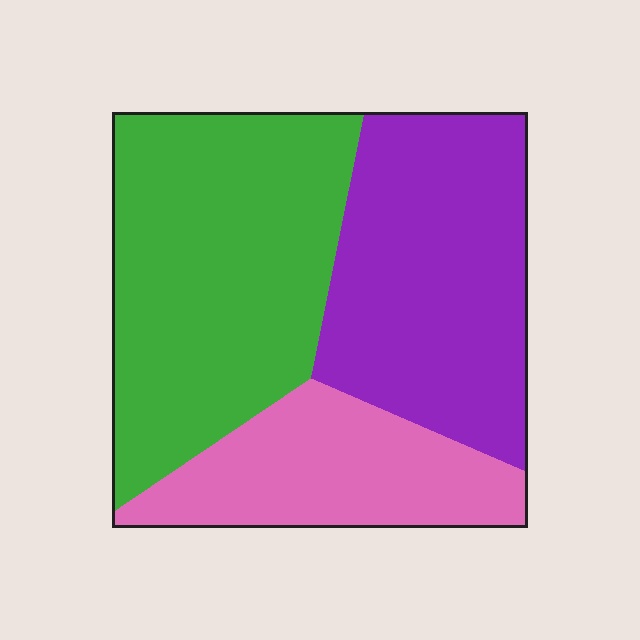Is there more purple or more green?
Green.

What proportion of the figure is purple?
Purple covers roughly 35% of the figure.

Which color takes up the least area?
Pink, at roughly 20%.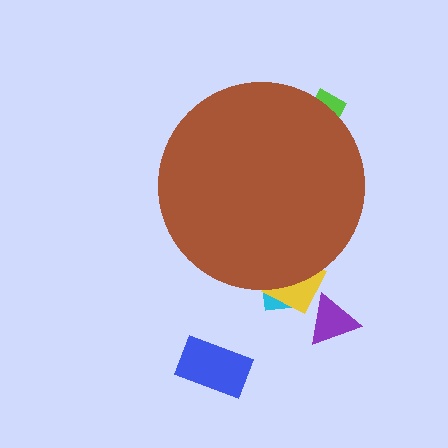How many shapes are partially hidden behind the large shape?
3 shapes are partially hidden.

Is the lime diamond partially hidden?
Yes, the lime diamond is partially hidden behind the brown circle.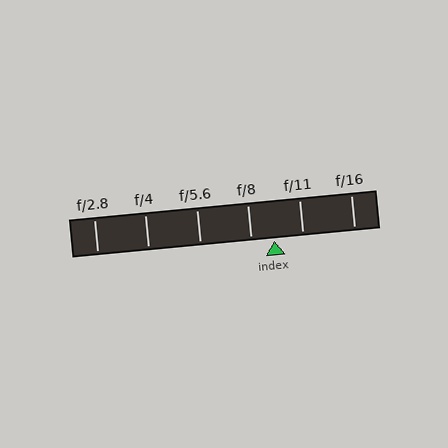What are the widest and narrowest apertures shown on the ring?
The widest aperture shown is f/2.8 and the narrowest is f/16.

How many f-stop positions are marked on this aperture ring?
There are 6 f-stop positions marked.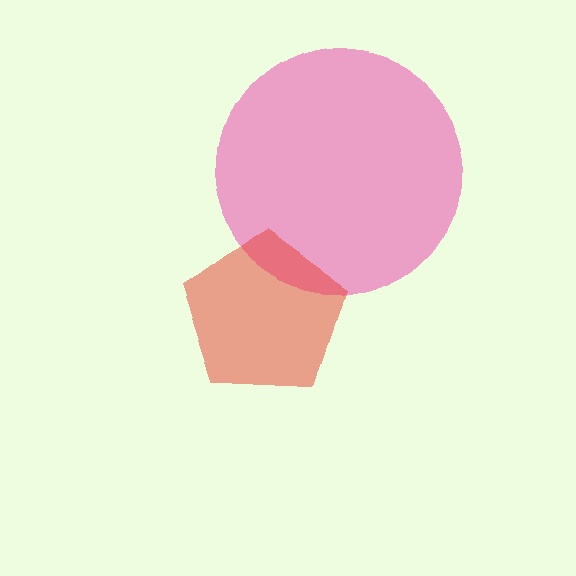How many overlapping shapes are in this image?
There are 2 overlapping shapes in the image.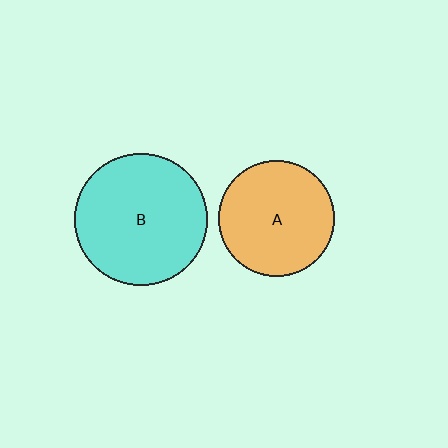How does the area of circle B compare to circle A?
Approximately 1.3 times.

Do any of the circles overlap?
No, none of the circles overlap.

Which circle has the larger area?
Circle B (cyan).